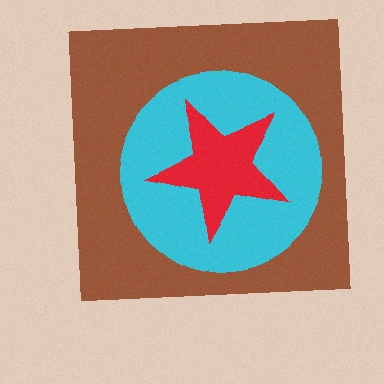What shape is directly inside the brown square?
The cyan circle.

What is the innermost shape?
The red star.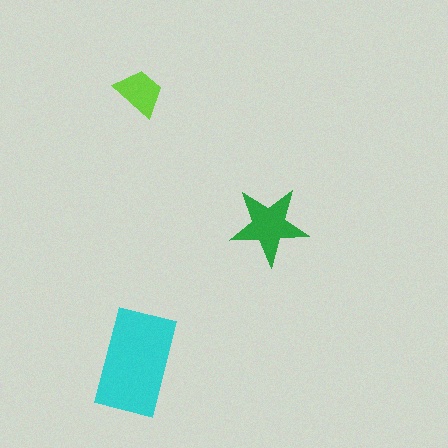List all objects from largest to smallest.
The cyan rectangle, the green star, the lime trapezoid.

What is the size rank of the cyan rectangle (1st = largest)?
1st.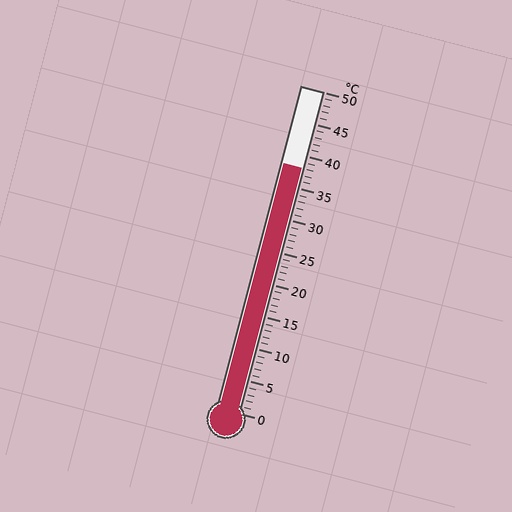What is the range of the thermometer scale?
The thermometer scale ranges from 0°C to 50°C.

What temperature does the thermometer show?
The thermometer shows approximately 38°C.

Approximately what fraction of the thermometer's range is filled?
The thermometer is filled to approximately 75% of its range.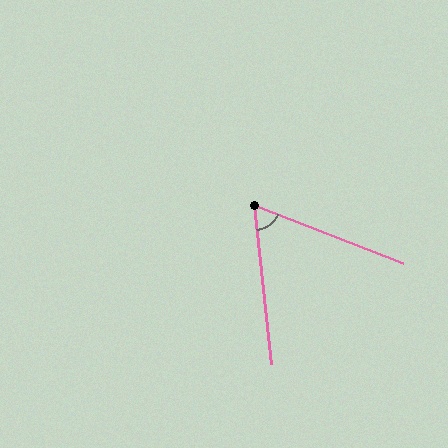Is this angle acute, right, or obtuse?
It is acute.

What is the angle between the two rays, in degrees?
Approximately 62 degrees.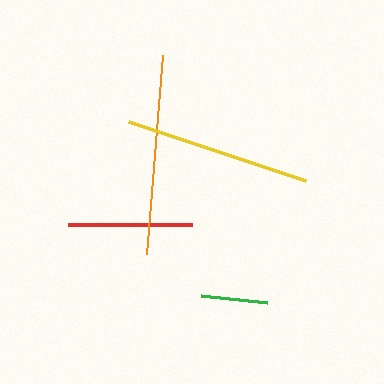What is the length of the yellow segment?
The yellow segment is approximately 186 pixels long.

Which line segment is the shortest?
The green line is the shortest at approximately 67 pixels.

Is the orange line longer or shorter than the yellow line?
The orange line is longer than the yellow line.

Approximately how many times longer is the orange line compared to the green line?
The orange line is approximately 3.0 times the length of the green line.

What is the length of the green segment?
The green segment is approximately 67 pixels long.